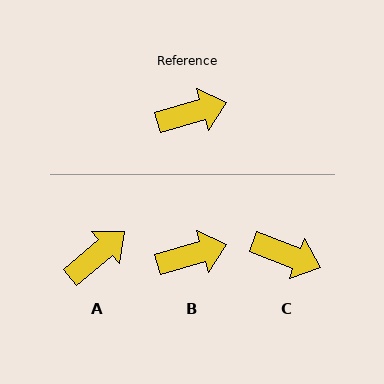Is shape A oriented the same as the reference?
No, it is off by about 24 degrees.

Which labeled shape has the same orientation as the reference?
B.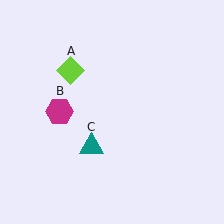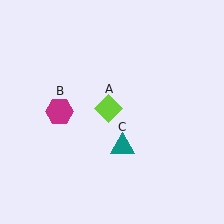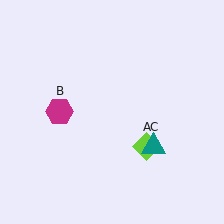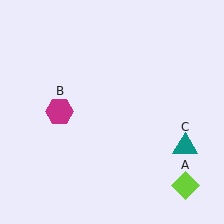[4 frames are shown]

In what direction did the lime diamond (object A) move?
The lime diamond (object A) moved down and to the right.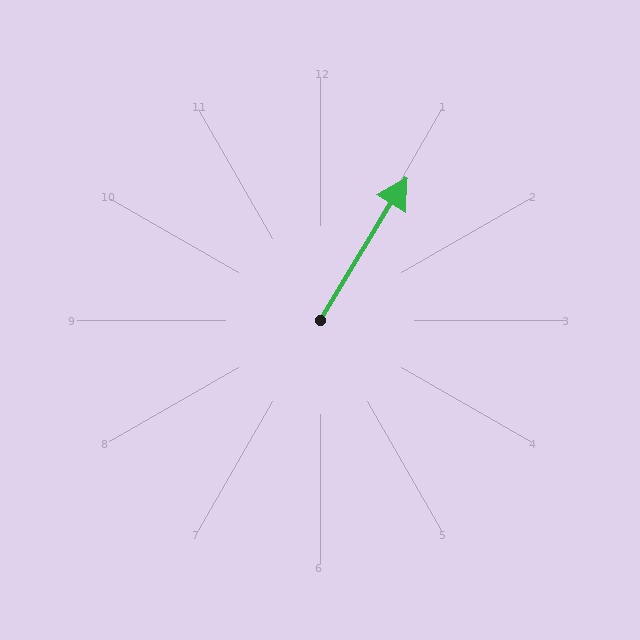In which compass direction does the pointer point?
Northeast.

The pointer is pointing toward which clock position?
Roughly 1 o'clock.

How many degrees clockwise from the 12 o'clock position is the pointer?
Approximately 31 degrees.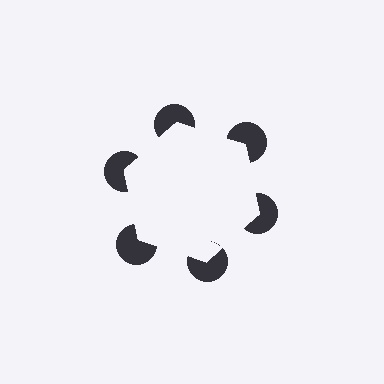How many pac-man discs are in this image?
There are 6 — one at each vertex of the illusory hexagon.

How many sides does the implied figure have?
6 sides.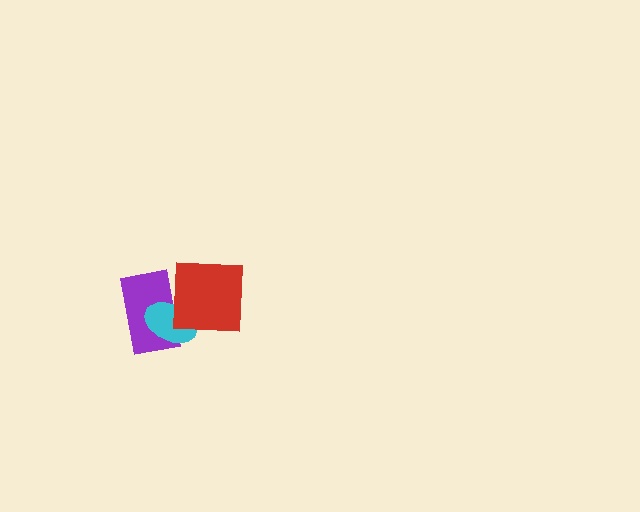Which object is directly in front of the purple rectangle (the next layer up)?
The cyan ellipse is directly in front of the purple rectangle.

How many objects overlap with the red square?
2 objects overlap with the red square.